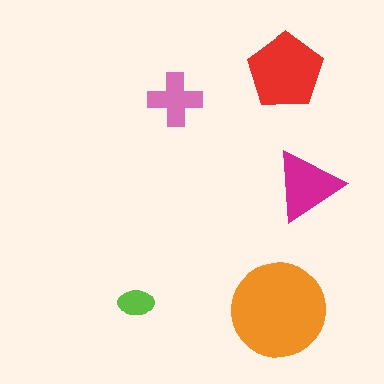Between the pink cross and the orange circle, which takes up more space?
The orange circle.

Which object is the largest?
The orange circle.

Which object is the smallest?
The lime ellipse.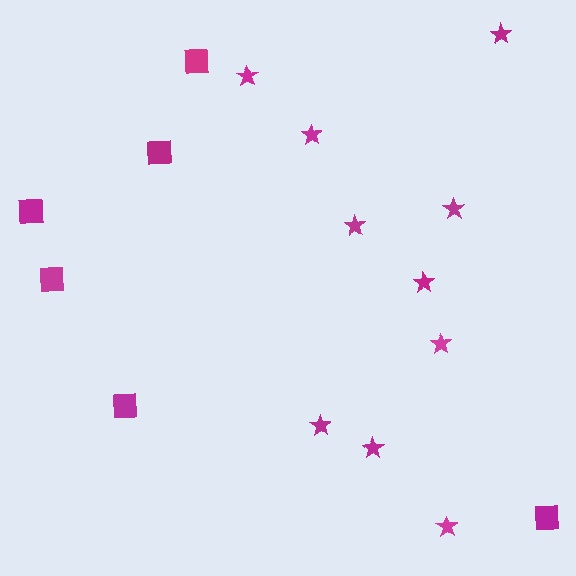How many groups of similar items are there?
There are 2 groups: one group of squares (6) and one group of stars (10).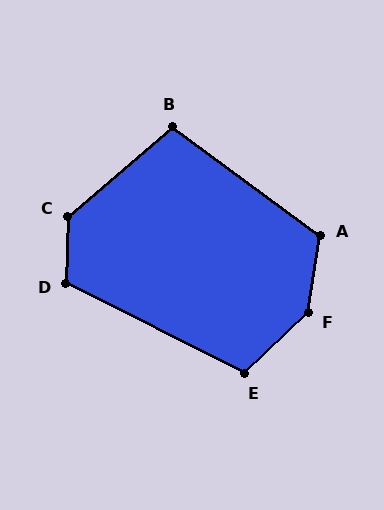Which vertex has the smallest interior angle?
B, at approximately 103 degrees.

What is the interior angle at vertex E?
Approximately 110 degrees (obtuse).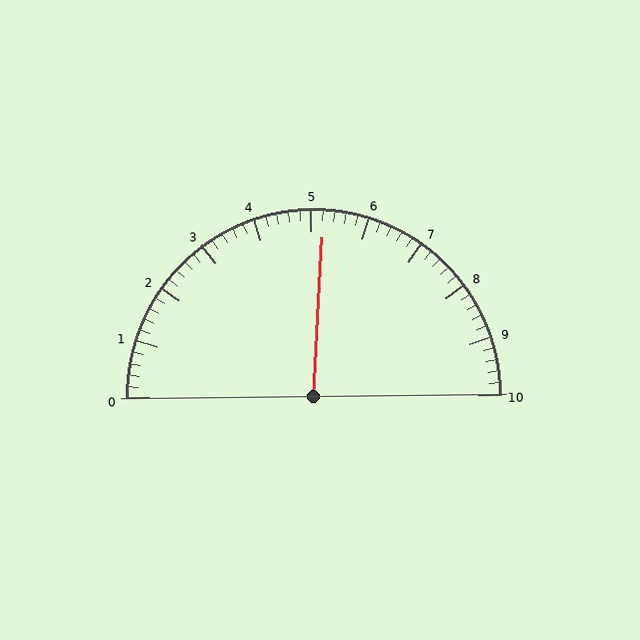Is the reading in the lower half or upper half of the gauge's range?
The reading is in the upper half of the range (0 to 10).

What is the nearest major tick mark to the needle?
The nearest major tick mark is 5.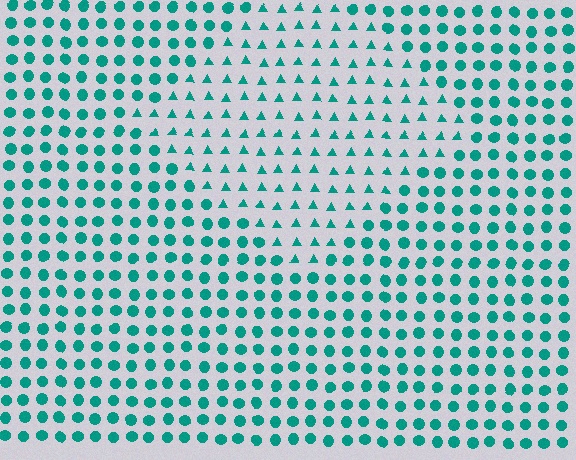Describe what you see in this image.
The image is filled with small teal elements arranged in a uniform grid. A diamond-shaped region contains triangles, while the surrounding area contains circles. The boundary is defined purely by the change in element shape.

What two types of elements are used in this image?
The image uses triangles inside the diamond region and circles outside it.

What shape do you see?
I see a diamond.